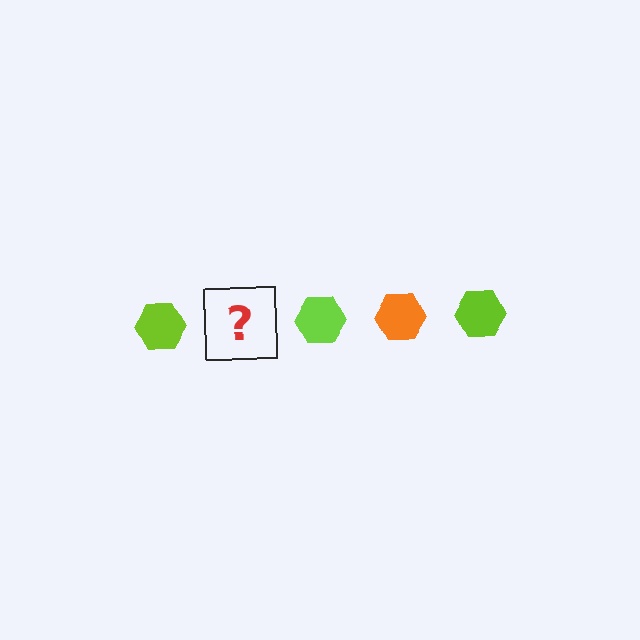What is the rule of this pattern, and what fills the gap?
The rule is that the pattern cycles through lime, orange hexagons. The gap should be filled with an orange hexagon.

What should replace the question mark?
The question mark should be replaced with an orange hexagon.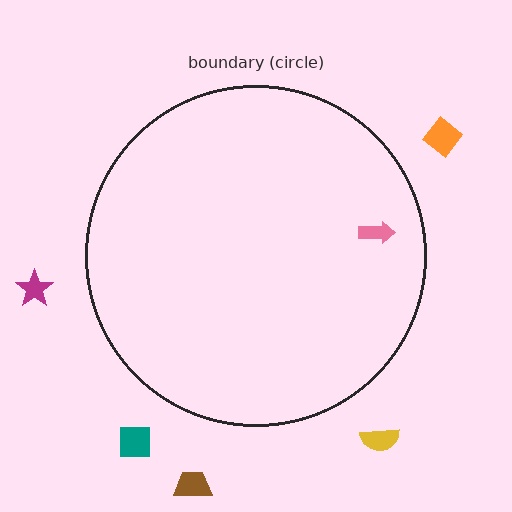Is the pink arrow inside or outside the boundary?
Inside.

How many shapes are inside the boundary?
1 inside, 5 outside.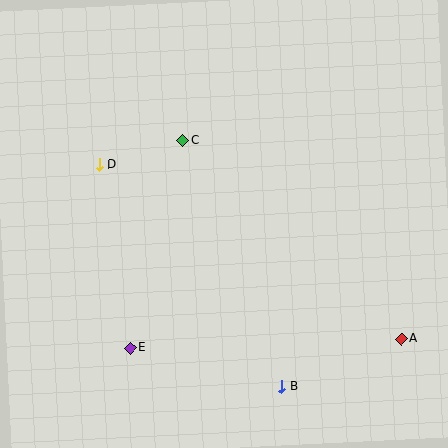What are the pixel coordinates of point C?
Point C is at (183, 141).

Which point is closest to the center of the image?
Point C at (183, 141) is closest to the center.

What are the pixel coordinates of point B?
Point B is at (282, 387).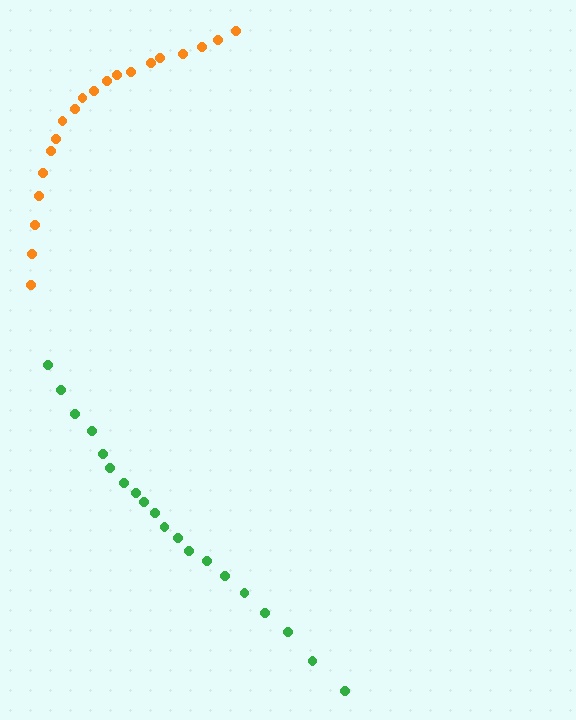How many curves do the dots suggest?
There are 2 distinct paths.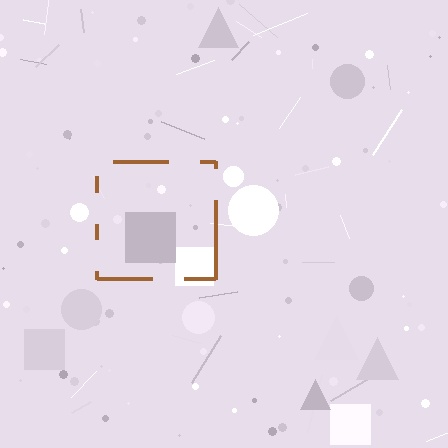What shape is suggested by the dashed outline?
The dashed outline suggests a square.